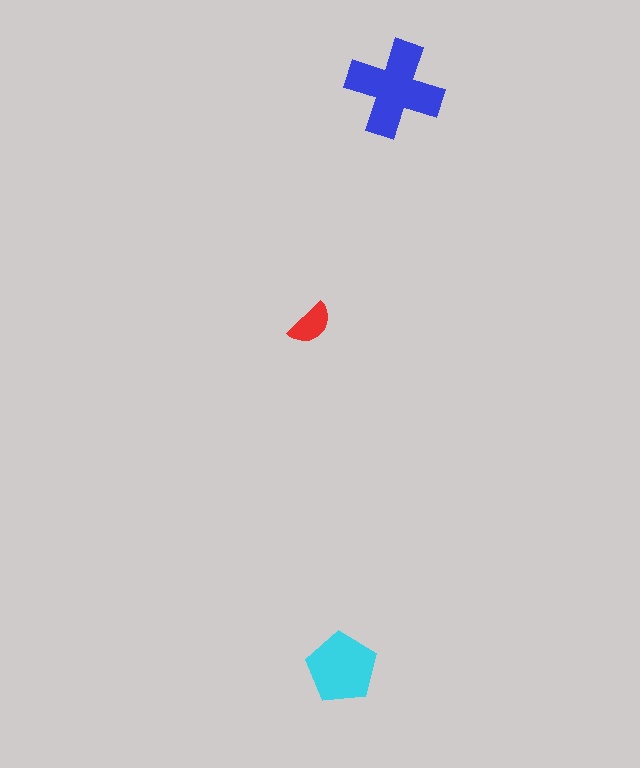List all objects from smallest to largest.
The red semicircle, the cyan pentagon, the blue cross.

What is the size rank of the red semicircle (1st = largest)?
3rd.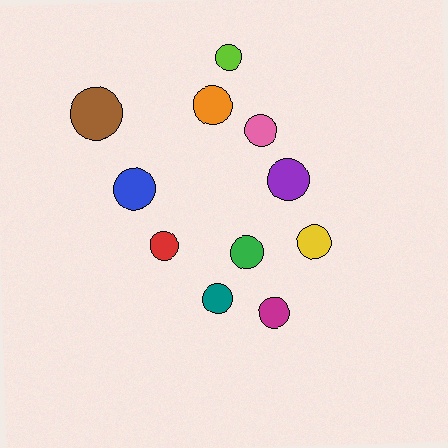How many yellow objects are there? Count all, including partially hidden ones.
There is 1 yellow object.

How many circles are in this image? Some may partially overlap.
There are 11 circles.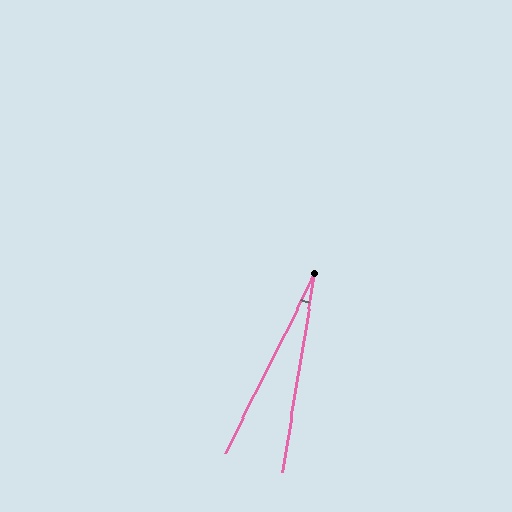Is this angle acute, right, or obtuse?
It is acute.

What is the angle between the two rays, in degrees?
Approximately 17 degrees.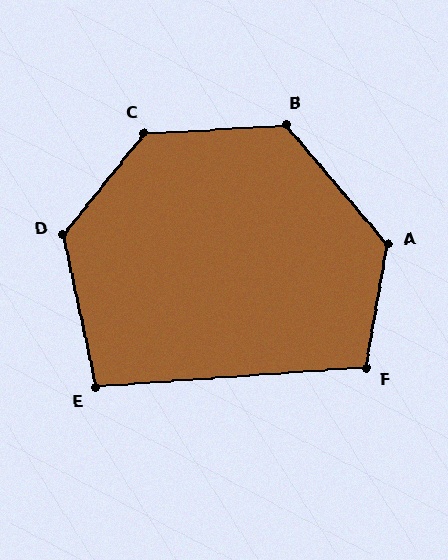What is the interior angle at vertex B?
Approximately 127 degrees (obtuse).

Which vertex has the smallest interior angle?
E, at approximately 98 degrees.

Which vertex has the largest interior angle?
C, at approximately 132 degrees.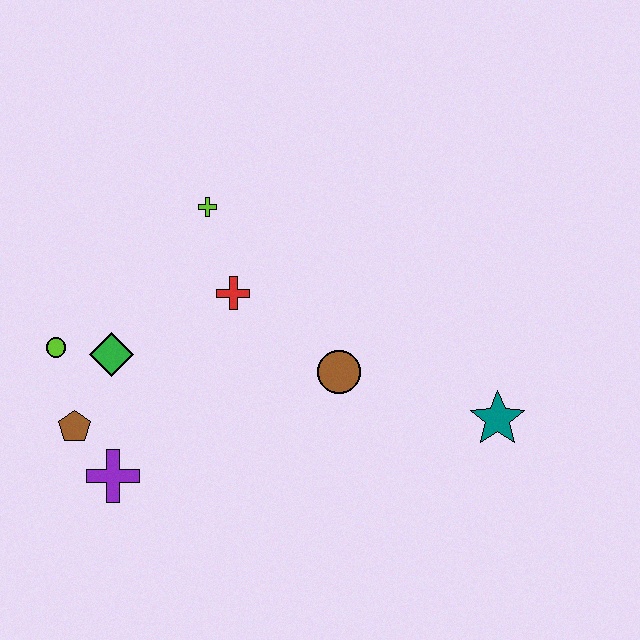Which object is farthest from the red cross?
The teal star is farthest from the red cross.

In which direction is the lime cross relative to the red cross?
The lime cross is above the red cross.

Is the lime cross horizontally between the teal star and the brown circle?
No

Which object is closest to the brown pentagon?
The purple cross is closest to the brown pentagon.